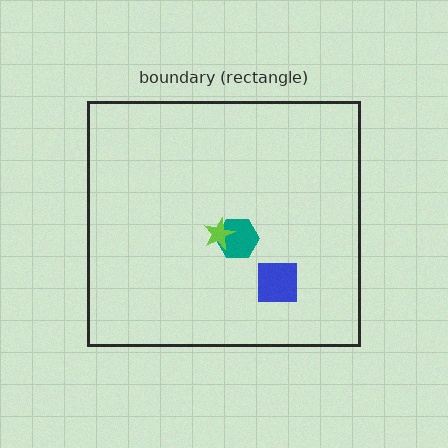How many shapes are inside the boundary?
3 inside, 0 outside.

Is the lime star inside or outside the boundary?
Inside.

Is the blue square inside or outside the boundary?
Inside.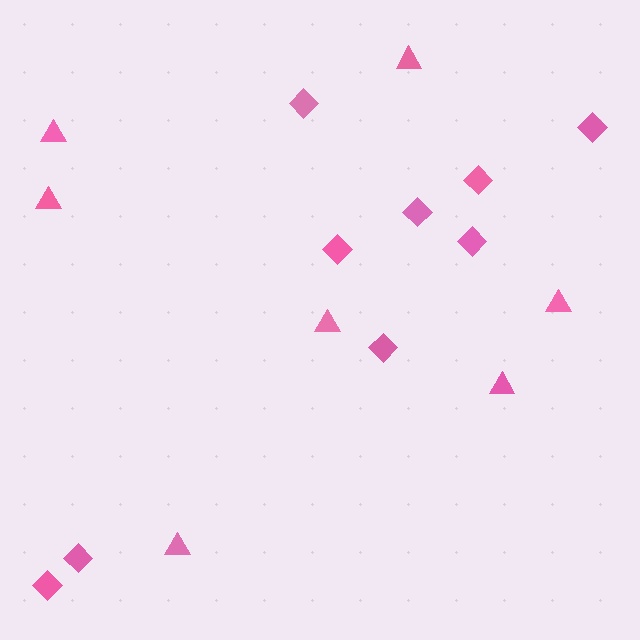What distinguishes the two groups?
There are 2 groups: one group of triangles (7) and one group of diamonds (9).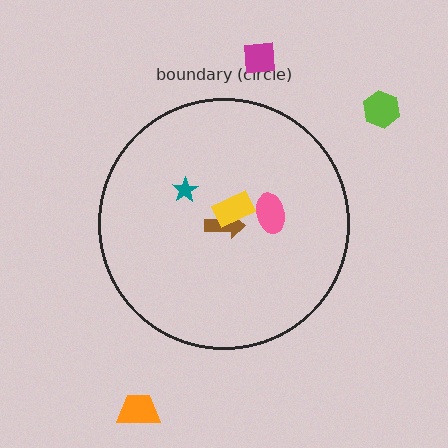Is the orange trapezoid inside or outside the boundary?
Outside.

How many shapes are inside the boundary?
4 inside, 3 outside.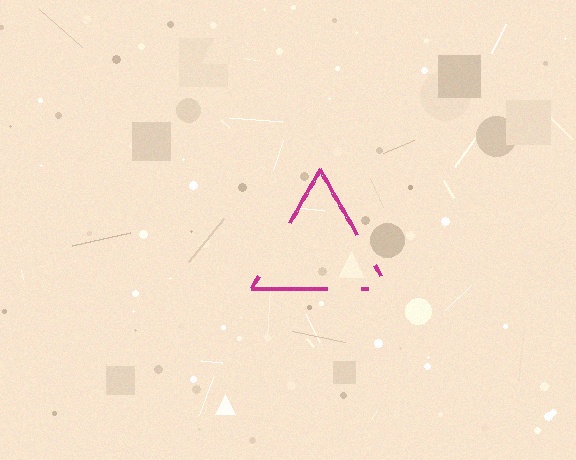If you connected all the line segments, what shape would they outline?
They would outline a triangle.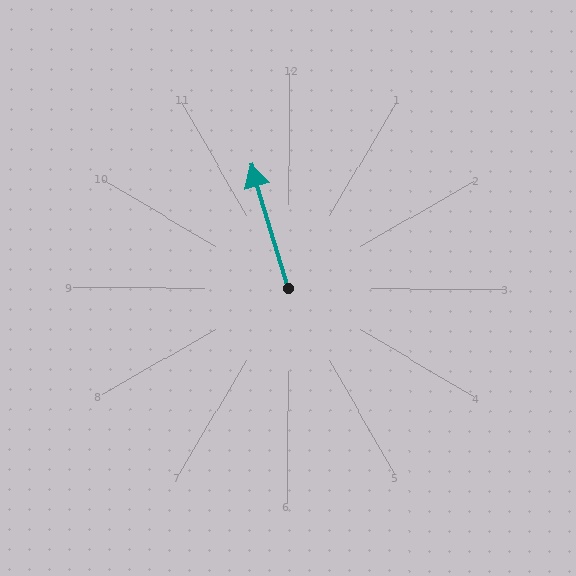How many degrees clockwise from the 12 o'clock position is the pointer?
Approximately 343 degrees.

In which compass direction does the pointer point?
North.